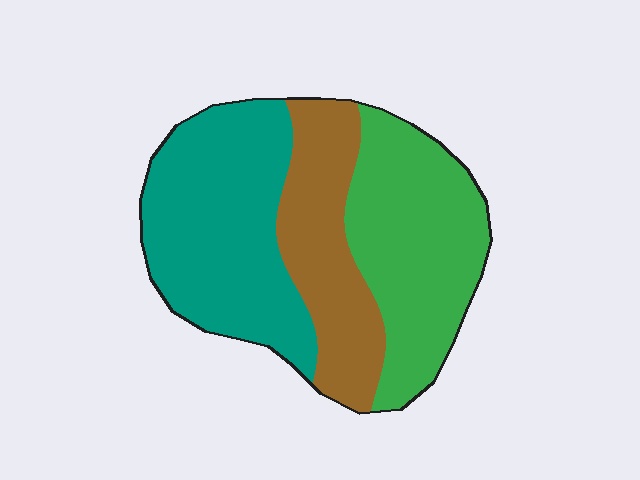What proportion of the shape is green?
Green covers roughly 35% of the shape.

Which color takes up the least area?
Brown, at roughly 25%.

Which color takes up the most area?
Teal, at roughly 40%.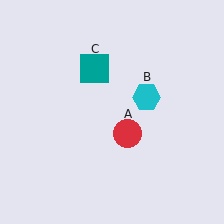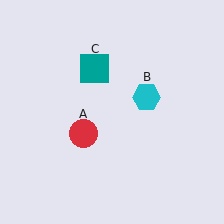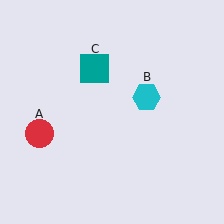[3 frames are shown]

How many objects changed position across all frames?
1 object changed position: red circle (object A).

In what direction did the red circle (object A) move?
The red circle (object A) moved left.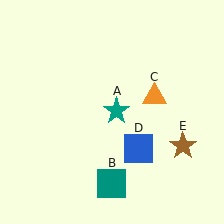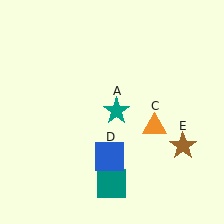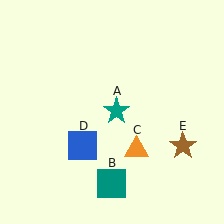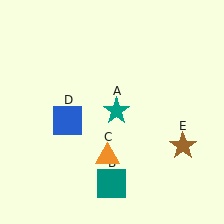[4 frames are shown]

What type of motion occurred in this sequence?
The orange triangle (object C), blue square (object D) rotated clockwise around the center of the scene.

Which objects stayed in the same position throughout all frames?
Teal star (object A) and teal square (object B) and brown star (object E) remained stationary.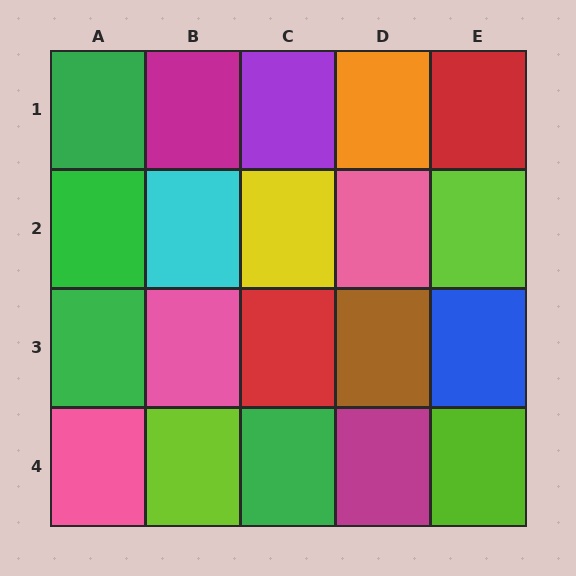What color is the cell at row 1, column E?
Red.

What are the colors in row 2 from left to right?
Green, cyan, yellow, pink, lime.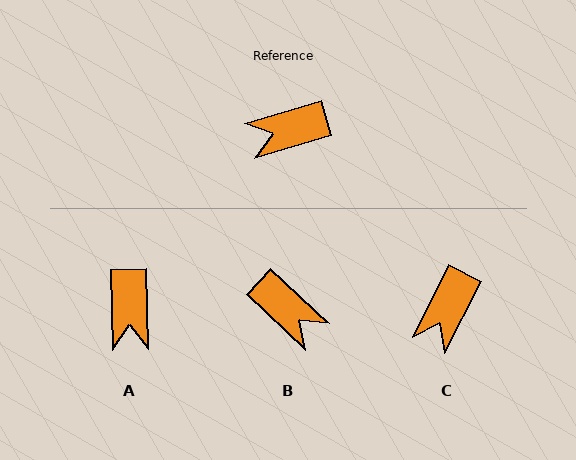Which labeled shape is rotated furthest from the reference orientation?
B, about 120 degrees away.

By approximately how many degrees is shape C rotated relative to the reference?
Approximately 46 degrees counter-clockwise.